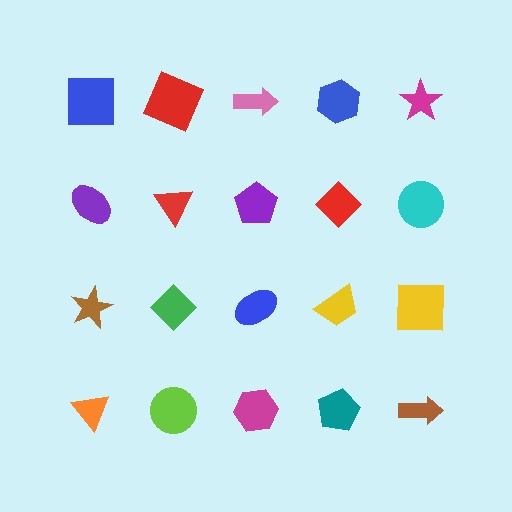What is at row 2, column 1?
A purple ellipse.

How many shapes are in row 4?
5 shapes.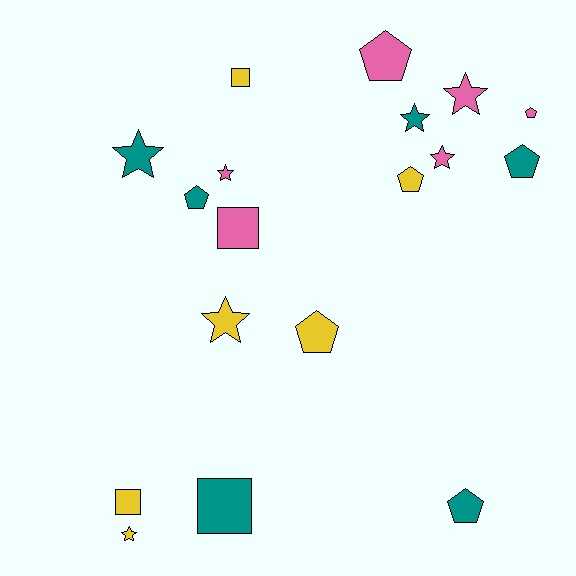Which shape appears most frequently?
Pentagon, with 7 objects.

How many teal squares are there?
There is 1 teal square.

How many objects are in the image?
There are 18 objects.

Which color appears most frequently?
Teal, with 6 objects.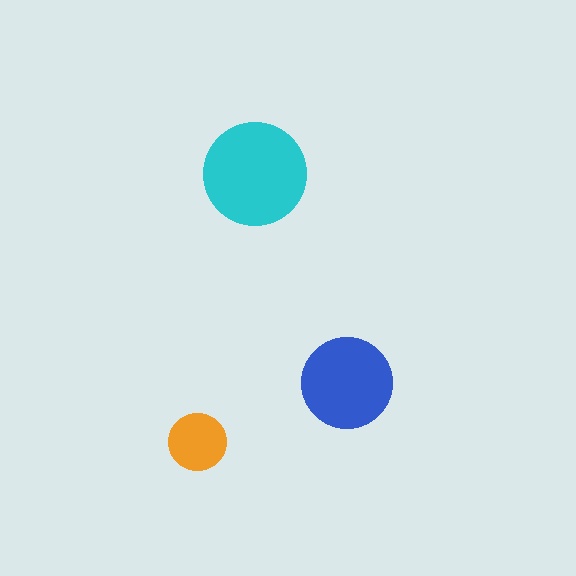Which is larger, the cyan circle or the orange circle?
The cyan one.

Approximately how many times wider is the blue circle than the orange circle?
About 1.5 times wider.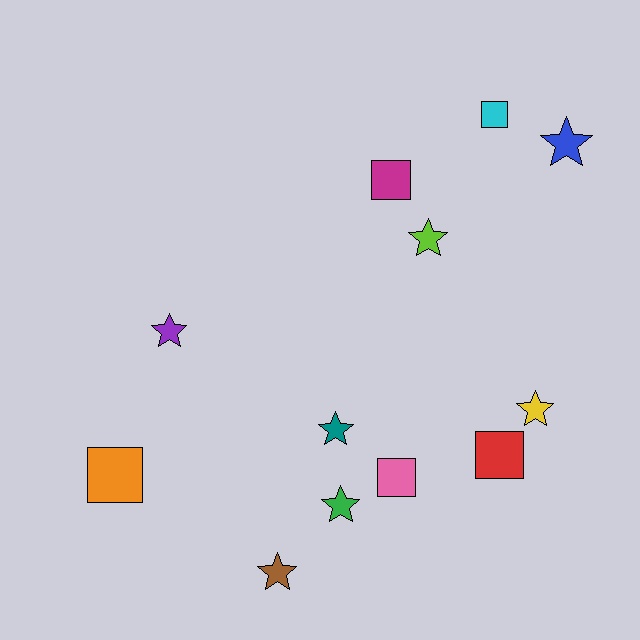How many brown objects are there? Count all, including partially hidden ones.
There is 1 brown object.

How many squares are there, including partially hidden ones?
There are 5 squares.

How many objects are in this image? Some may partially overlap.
There are 12 objects.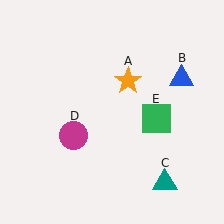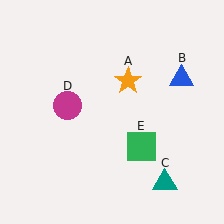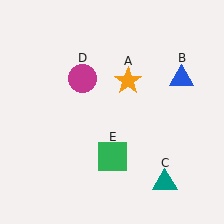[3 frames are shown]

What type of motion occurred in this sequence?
The magenta circle (object D), green square (object E) rotated clockwise around the center of the scene.